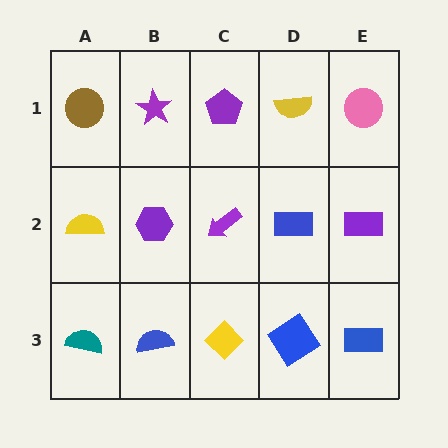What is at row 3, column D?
A blue diamond.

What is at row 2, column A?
A yellow semicircle.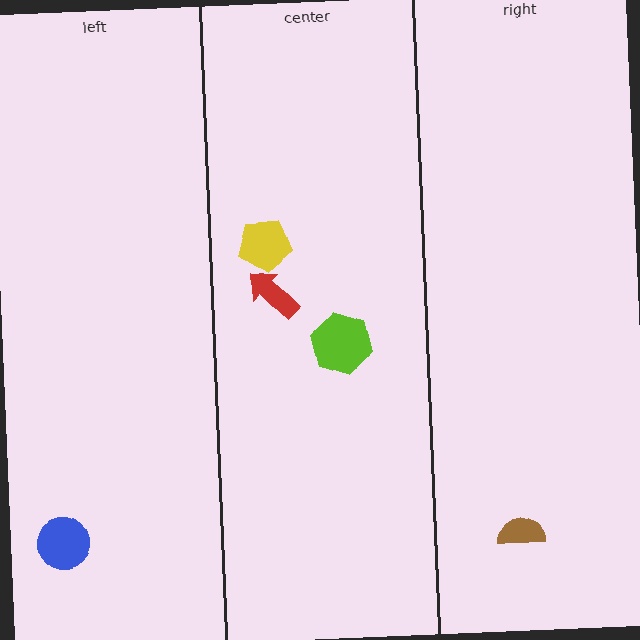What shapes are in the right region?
The brown semicircle.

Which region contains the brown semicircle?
The right region.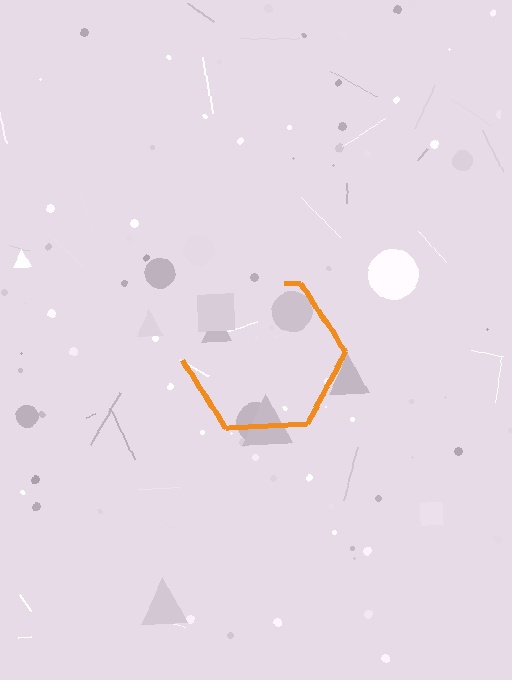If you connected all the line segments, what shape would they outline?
They would outline a hexagon.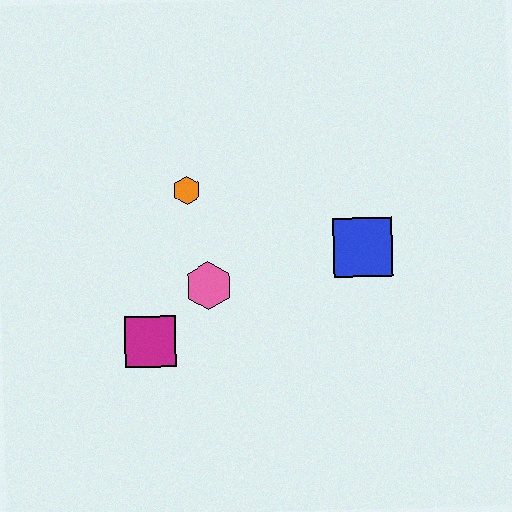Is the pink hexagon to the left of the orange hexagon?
No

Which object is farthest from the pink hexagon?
The blue square is farthest from the pink hexagon.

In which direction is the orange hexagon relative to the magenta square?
The orange hexagon is above the magenta square.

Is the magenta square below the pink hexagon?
Yes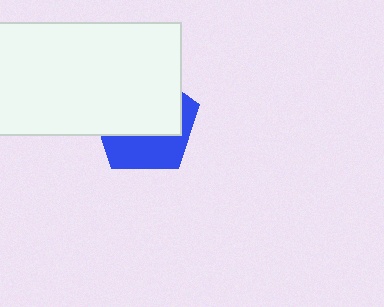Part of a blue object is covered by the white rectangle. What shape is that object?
It is a pentagon.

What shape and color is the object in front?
The object in front is a white rectangle.